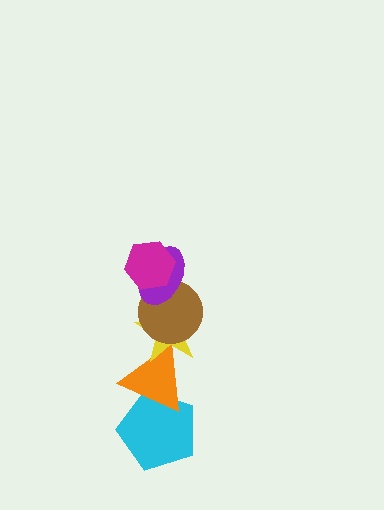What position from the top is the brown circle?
The brown circle is 3rd from the top.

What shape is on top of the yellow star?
The brown circle is on top of the yellow star.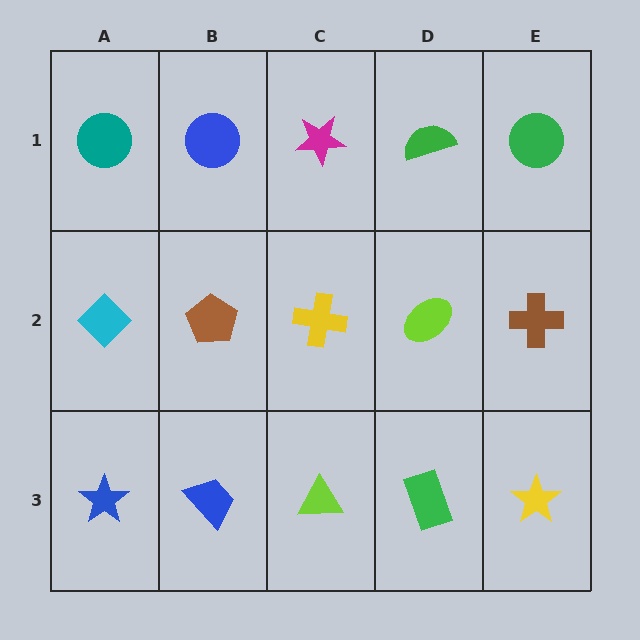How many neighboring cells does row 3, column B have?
3.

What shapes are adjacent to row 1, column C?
A yellow cross (row 2, column C), a blue circle (row 1, column B), a green semicircle (row 1, column D).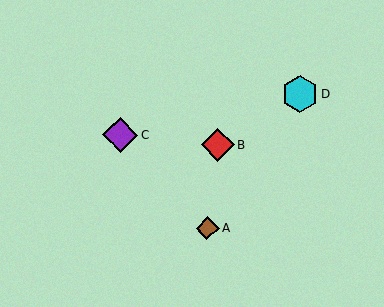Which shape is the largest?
The cyan hexagon (labeled D) is the largest.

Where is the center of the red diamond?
The center of the red diamond is at (218, 145).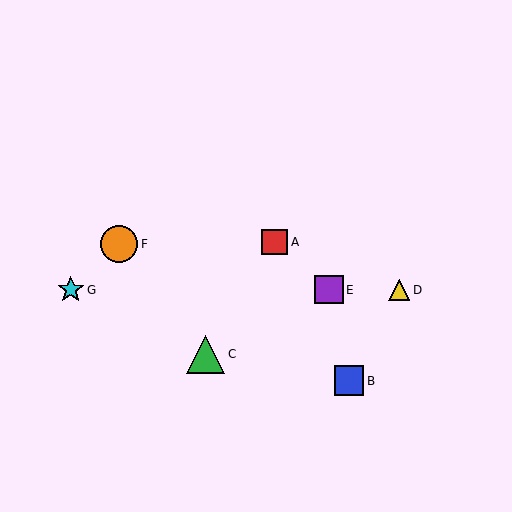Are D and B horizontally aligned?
No, D is at y≈290 and B is at y≈381.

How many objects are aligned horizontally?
3 objects (D, E, G) are aligned horizontally.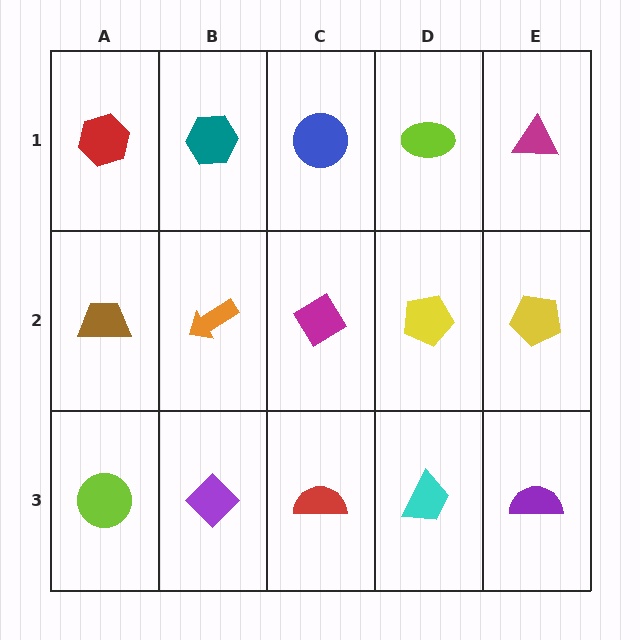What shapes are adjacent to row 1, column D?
A yellow pentagon (row 2, column D), a blue circle (row 1, column C), a magenta triangle (row 1, column E).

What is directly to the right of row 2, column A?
An orange arrow.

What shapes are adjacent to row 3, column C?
A magenta diamond (row 2, column C), a purple diamond (row 3, column B), a cyan trapezoid (row 3, column D).